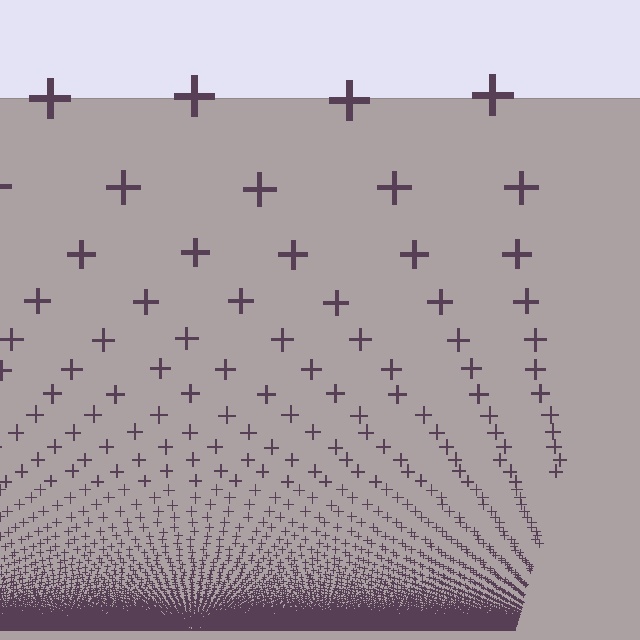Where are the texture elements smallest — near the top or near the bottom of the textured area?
Near the bottom.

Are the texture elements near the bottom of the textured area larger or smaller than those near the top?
Smaller. The gradient is inverted — elements near the bottom are smaller and denser.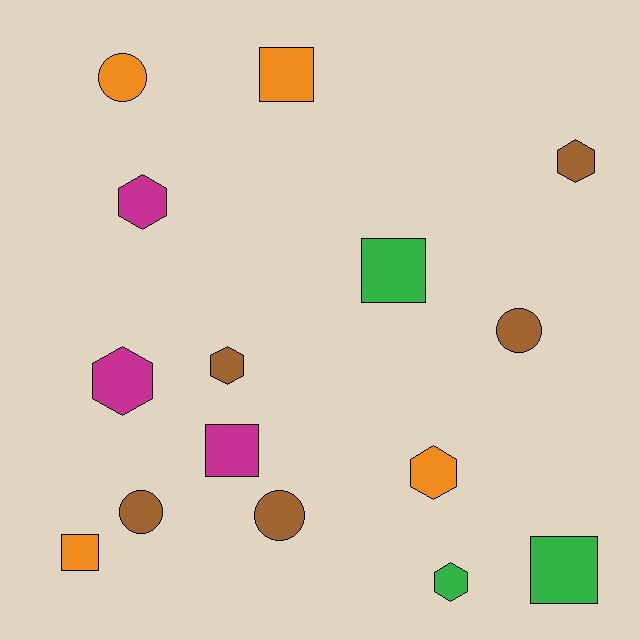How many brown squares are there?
There are no brown squares.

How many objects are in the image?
There are 15 objects.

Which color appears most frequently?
Brown, with 5 objects.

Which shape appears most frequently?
Hexagon, with 6 objects.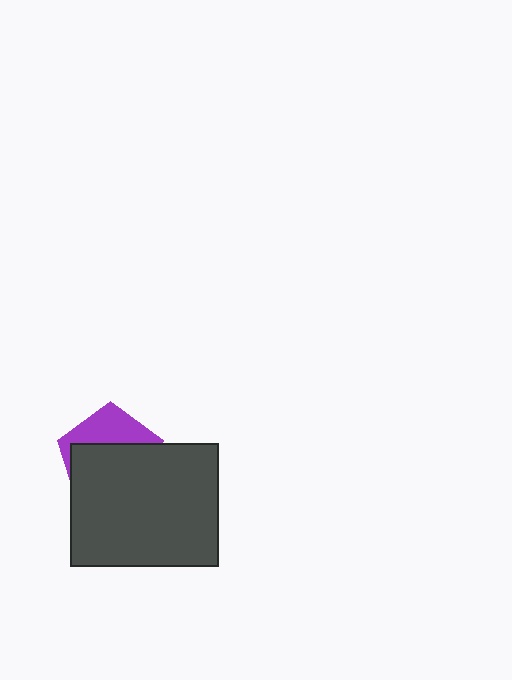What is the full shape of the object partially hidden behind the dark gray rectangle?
The partially hidden object is a purple pentagon.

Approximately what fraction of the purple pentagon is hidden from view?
Roughly 65% of the purple pentagon is hidden behind the dark gray rectangle.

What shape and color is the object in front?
The object in front is a dark gray rectangle.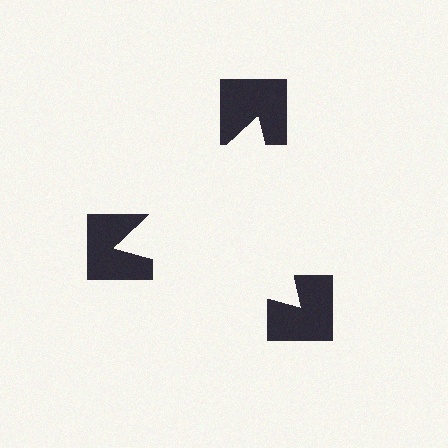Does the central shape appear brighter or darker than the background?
It typically appears slightly brighter than the background, even though no actual brightness change is drawn.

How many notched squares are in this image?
There are 3 — one at each vertex of the illusory triangle.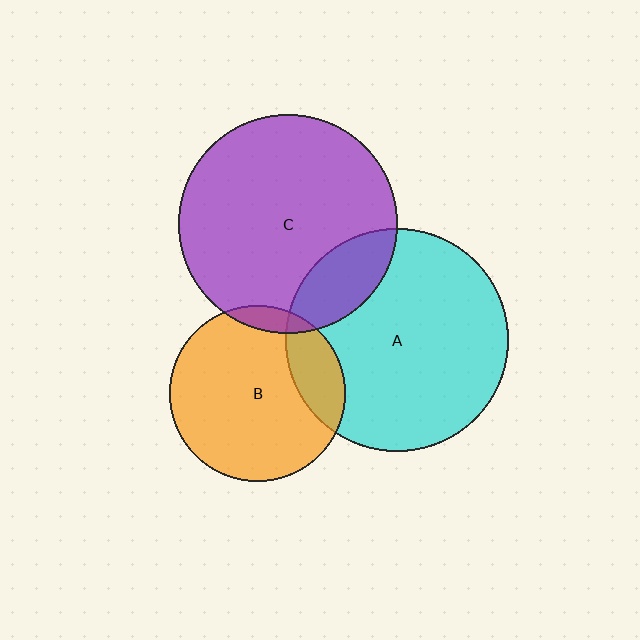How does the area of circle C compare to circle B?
Approximately 1.5 times.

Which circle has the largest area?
Circle A (cyan).